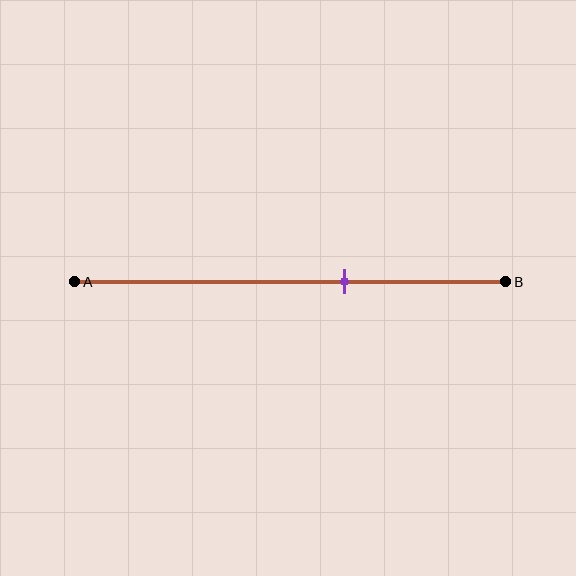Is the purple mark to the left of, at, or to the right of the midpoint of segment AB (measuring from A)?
The purple mark is to the right of the midpoint of segment AB.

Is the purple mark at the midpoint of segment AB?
No, the mark is at about 65% from A, not at the 50% midpoint.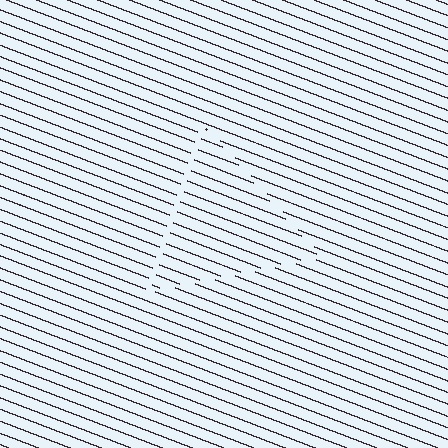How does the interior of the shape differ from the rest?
The interior of the shape contains the same grating, shifted by half a period — the contour is defined by the phase discontinuity where line-ends from the inner and outer gratings abut.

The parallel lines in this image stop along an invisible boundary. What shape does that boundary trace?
An illusory triangle. The interior of the shape contains the same grating, shifted by half a period — the contour is defined by the phase discontinuity where line-ends from the inner and outer gratings abut.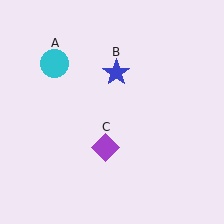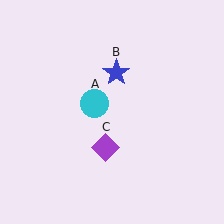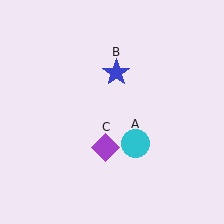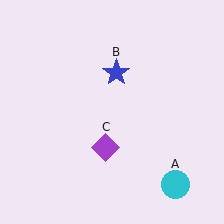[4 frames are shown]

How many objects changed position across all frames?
1 object changed position: cyan circle (object A).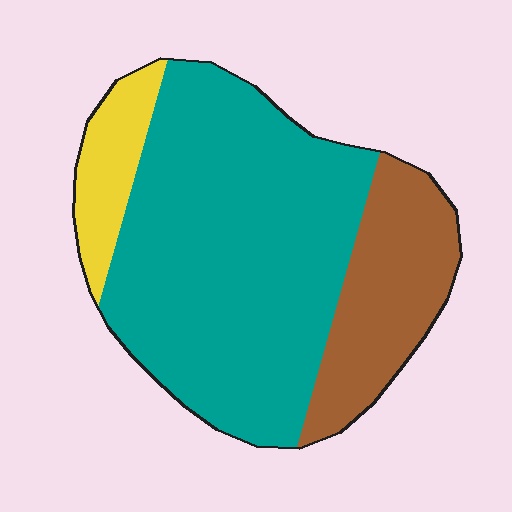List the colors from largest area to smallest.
From largest to smallest: teal, brown, yellow.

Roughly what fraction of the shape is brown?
Brown takes up about one quarter (1/4) of the shape.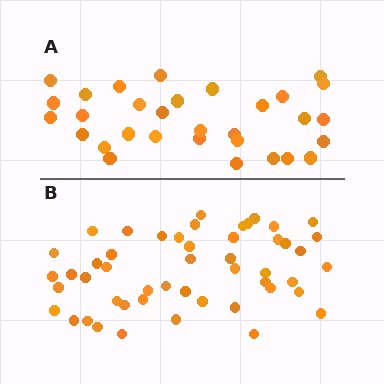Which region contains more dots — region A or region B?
Region B (the bottom region) has more dots.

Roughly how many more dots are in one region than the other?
Region B has approximately 20 more dots than region A.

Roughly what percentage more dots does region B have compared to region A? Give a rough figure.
About 60% more.